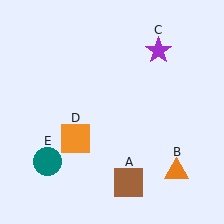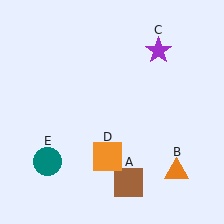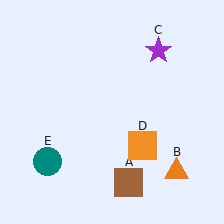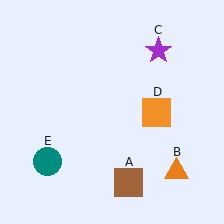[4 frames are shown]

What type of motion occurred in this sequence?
The orange square (object D) rotated counterclockwise around the center of the scene.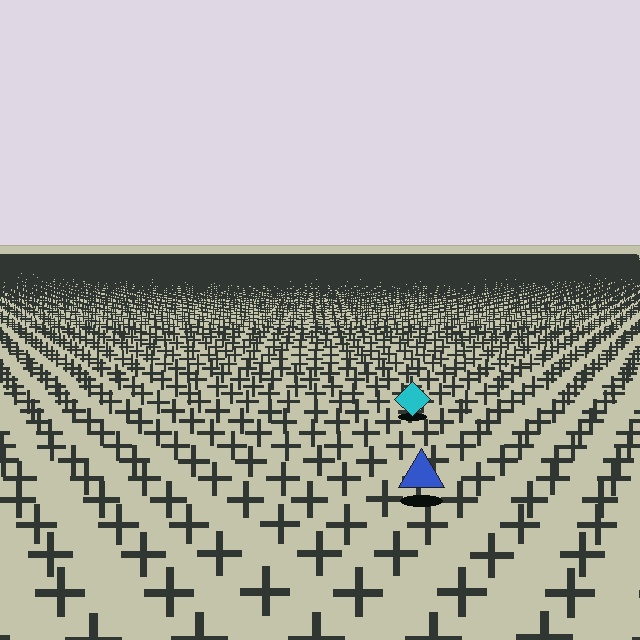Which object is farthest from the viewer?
The cyan diamond is farthest from the viewer. It appears smaller and the ground texture around it is denser.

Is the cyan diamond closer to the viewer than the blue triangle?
No. The blue triangle is closer — you can tell from the texture gradient: the ground texture is coarser near it.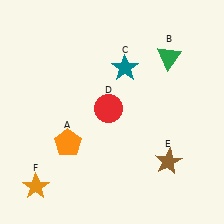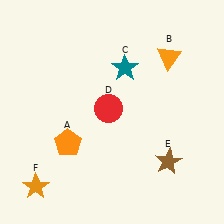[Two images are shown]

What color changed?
The triangle (B) changed from green in Image 1 to orange in Image 2.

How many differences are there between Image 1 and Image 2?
There is 1 difference between the two images.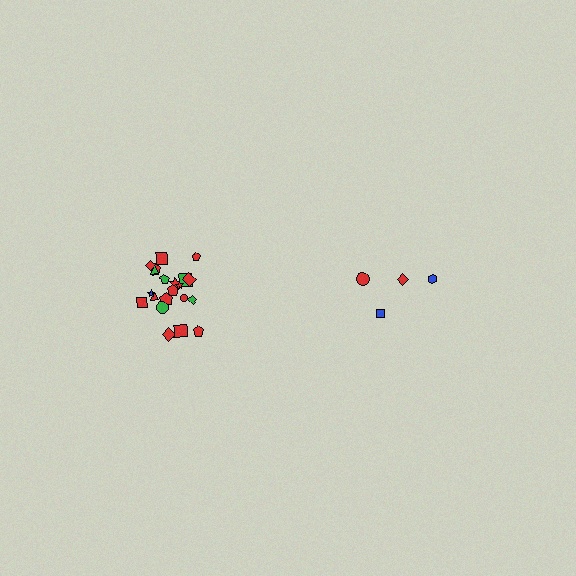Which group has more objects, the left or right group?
The left group.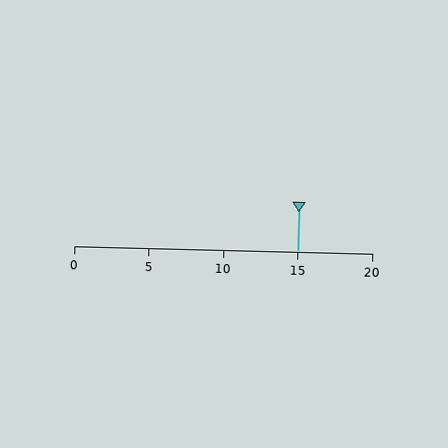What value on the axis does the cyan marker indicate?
The marker indicates approximately 15.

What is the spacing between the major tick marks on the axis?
The major ticks are spaced 5 apart.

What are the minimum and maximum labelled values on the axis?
The axis runs from 0 to 20.